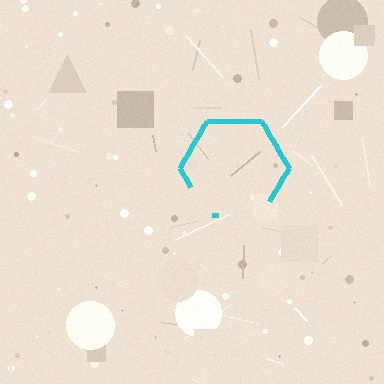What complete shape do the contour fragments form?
The contour fragments form a hexagon.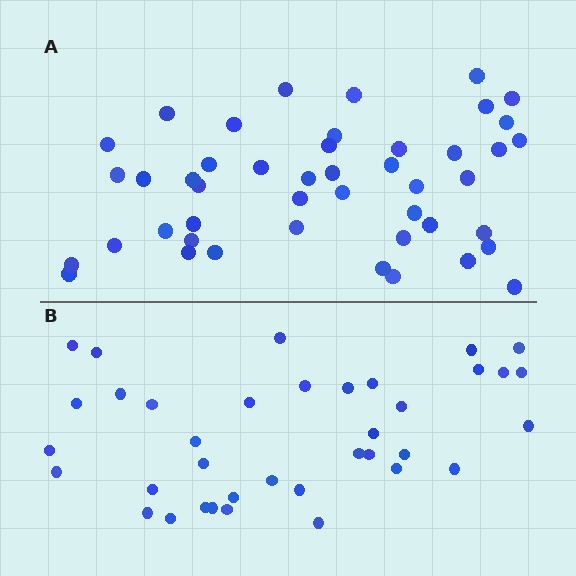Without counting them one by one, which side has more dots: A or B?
Region A (the top region) has more dots.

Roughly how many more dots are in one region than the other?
Region A has roughly 8 or so more dots than region B.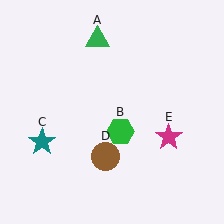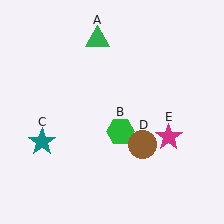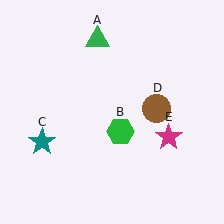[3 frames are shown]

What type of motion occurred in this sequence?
The brown circle (object D) rotated counterclockwise around the center of the scene.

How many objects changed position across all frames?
1 object changed position: brown circle (object D).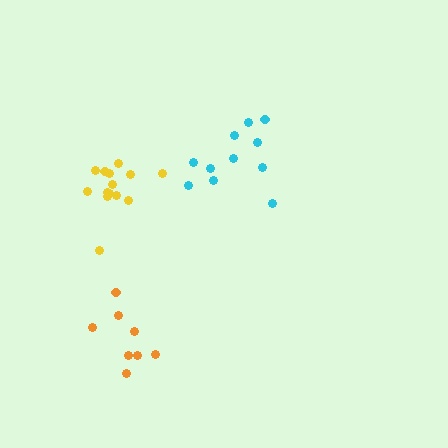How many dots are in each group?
Group 1: 11 dots, Group 2: 14 dots, Group 3: 8 dots (33 total).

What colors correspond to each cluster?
The clusters are colored: cyan, yellow, orange.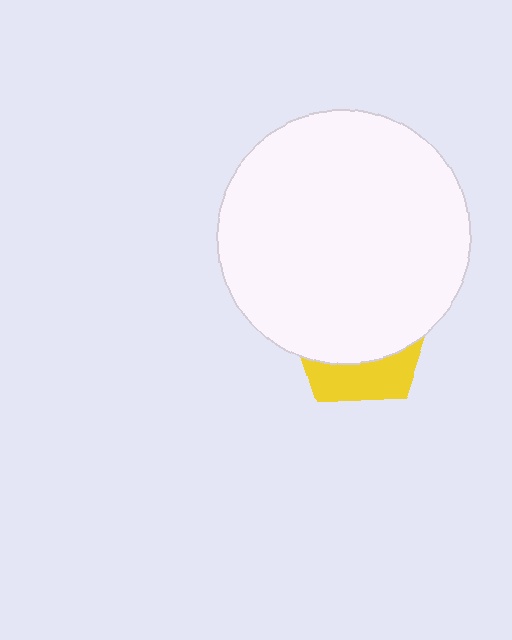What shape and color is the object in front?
The object in front is a white circle.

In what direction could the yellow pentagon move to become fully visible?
The yellow pentagon could move down. That would shift it out from behind the white circle entirely.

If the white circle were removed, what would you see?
You would see the complete yellow pentagon.